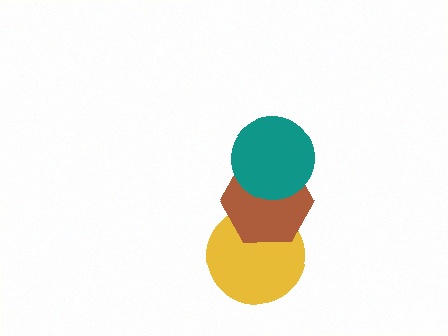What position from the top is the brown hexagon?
The brown hexagon is 2nd from the top.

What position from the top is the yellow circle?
The yellow circle is 3rd from the top.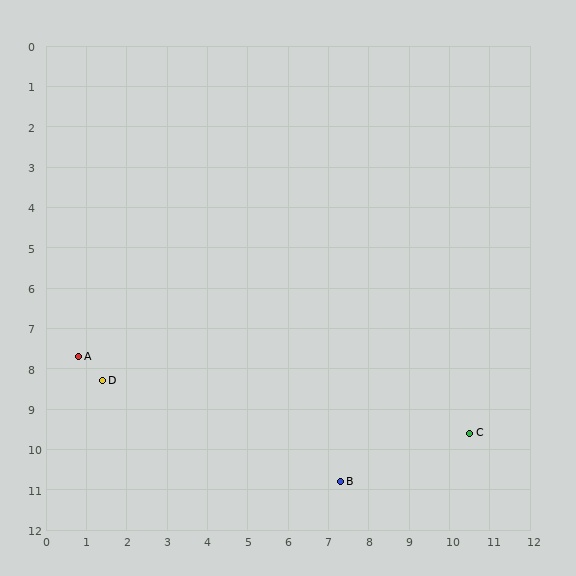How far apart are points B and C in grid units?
Points B and C are about 3.4 grid units apart.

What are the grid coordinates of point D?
Point D is at approximately (1.4, 8.3).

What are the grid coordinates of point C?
Point C is at approximately (10.5, 9.6).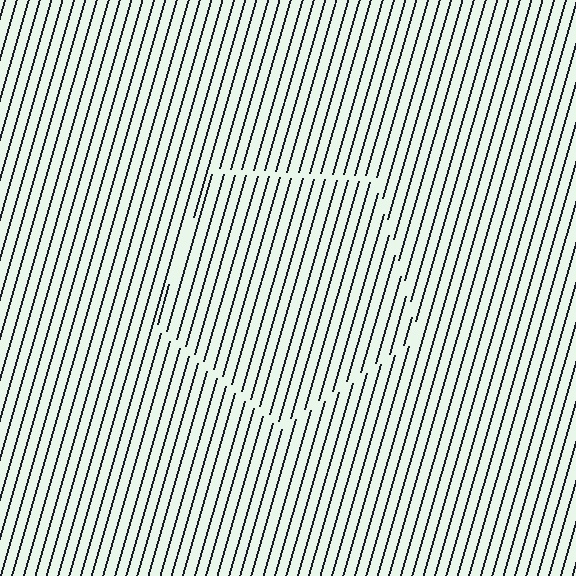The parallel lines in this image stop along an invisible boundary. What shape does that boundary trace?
An illusory pentagon. The interior of the shape contains the same grating, shifted by half a period — the contour is defined by the phase discontinuity where line-ends from the inner and outer gratings abut.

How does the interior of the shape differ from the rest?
The interior of the shape contains the same grating, shifted by half a period — the contour is defined by the phase discontinuity where line-ends from the inner and outer gratings abut.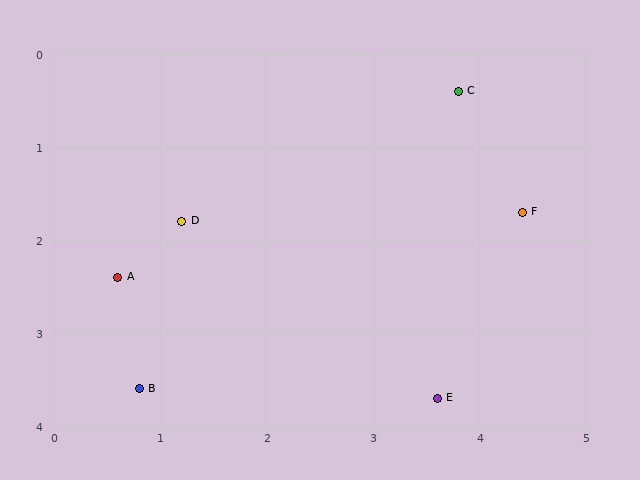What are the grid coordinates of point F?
Point F is at approximately (4.4, 1.7).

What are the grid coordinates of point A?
Point A is at approximately (0.6, 2.4).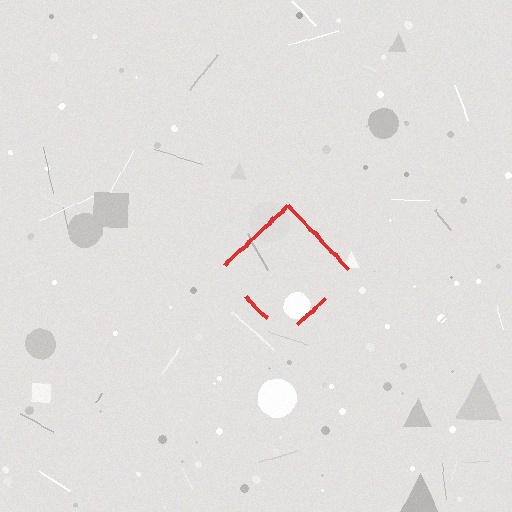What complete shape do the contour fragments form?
The contour fragments form a diamond.